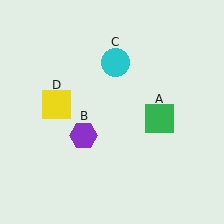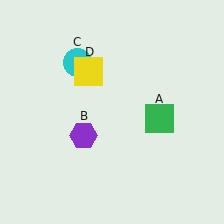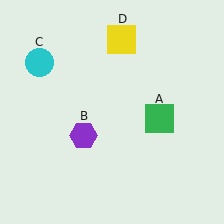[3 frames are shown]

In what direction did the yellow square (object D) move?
The yellow square (object D) moved up and to the right.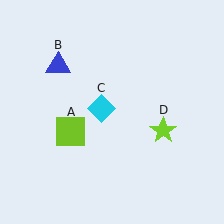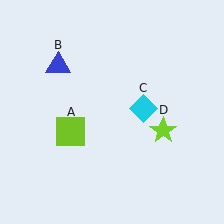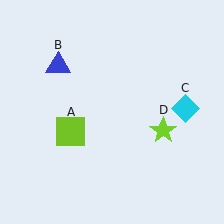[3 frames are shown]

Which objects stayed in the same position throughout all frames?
Lime square (object A) and blue triangle (object B) and lime star (object D) remained stationary.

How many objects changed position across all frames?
1 object changed position: cyan diamond (object C).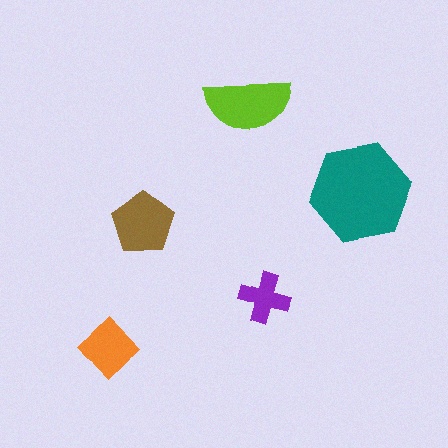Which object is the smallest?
The purple cross.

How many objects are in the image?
There are 5 objects in the image.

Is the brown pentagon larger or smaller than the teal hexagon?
Smaller.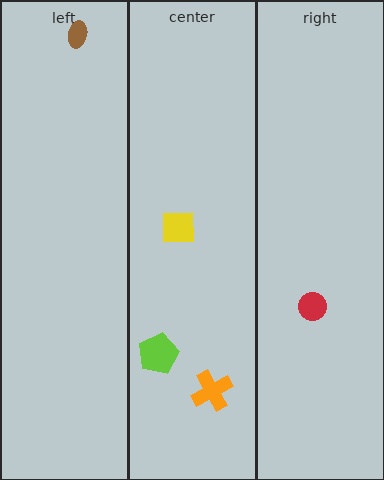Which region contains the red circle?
The right region.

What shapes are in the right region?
The red circle.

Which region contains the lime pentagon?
The center region.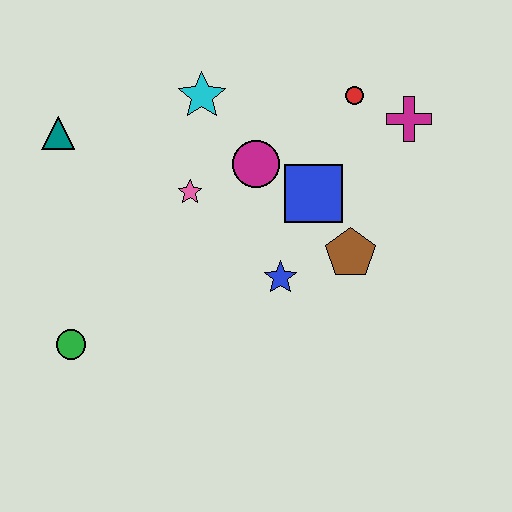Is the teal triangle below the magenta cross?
Yes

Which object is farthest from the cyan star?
The green circle is farthest from the cyan star.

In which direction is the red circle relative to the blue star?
The red circle is above the blue star.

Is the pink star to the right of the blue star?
No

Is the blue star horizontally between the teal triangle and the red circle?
Yes